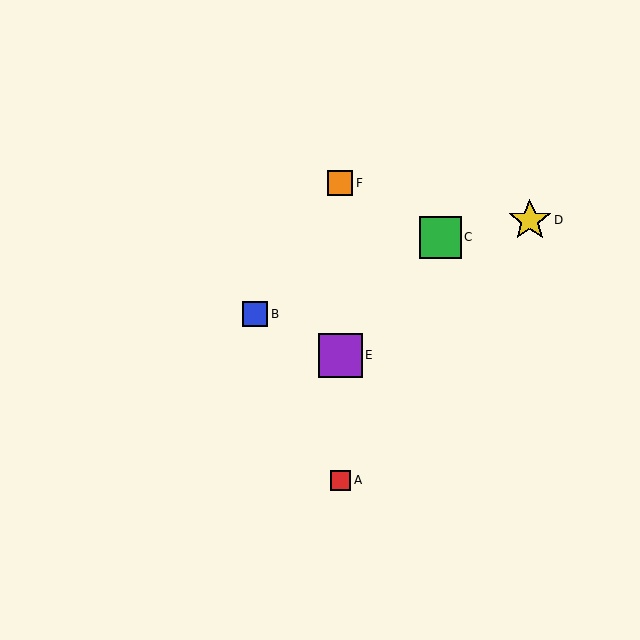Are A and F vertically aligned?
Yes, both are at x≈340.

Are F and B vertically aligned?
No, F is at x≈340 and B is at x≈255.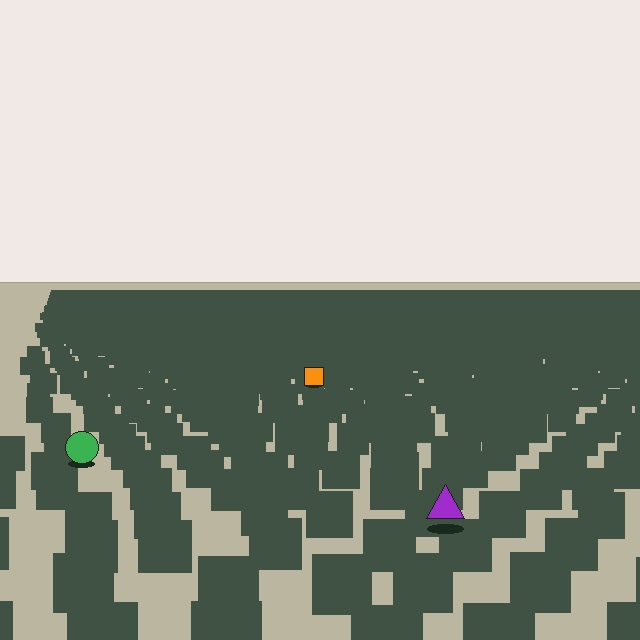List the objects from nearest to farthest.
From nearest to farthest: the purple triangle, the green circle, the orange square.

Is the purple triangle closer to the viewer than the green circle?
Yes. The purple triangle is closer — you can tell from the texture gradient: the ground texture is coarser near it.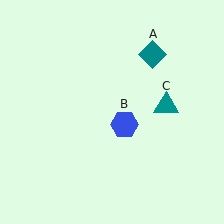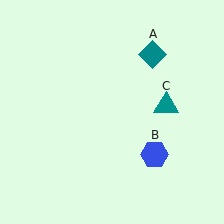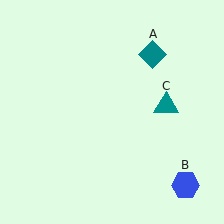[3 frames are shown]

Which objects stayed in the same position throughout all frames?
Teal diamond (object A) and teal triangle (object C) remained stationary.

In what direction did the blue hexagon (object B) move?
The blue hexagon (object B) moved down and to the right.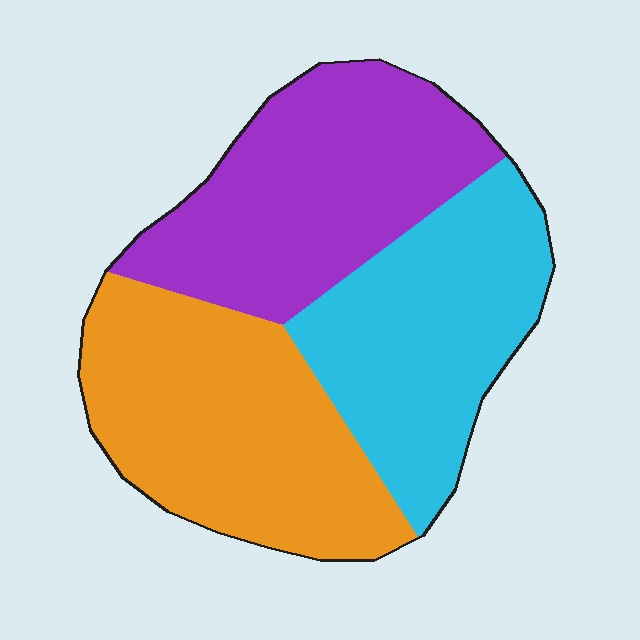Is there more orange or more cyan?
Orange.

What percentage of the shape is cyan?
Cyan takes up about one third (1/3) of the shape.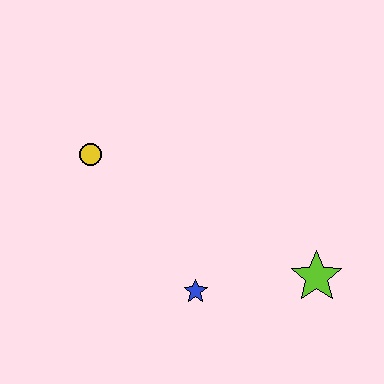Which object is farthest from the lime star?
The yellow circle is farthest from the lime star.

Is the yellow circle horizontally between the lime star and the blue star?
No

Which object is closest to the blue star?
The lime star is closest to the blue star.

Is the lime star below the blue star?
No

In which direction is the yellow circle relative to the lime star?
The yellow circle is to the left of the lime star.